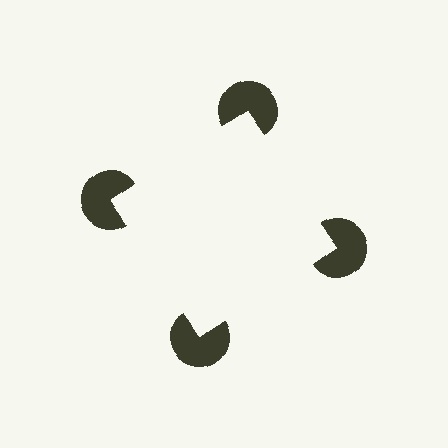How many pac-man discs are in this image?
There are 4 — one at each vertex of the illusory square.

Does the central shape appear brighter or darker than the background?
It typically appears slightly brighter than the background, even though no actual brightness change is drawn.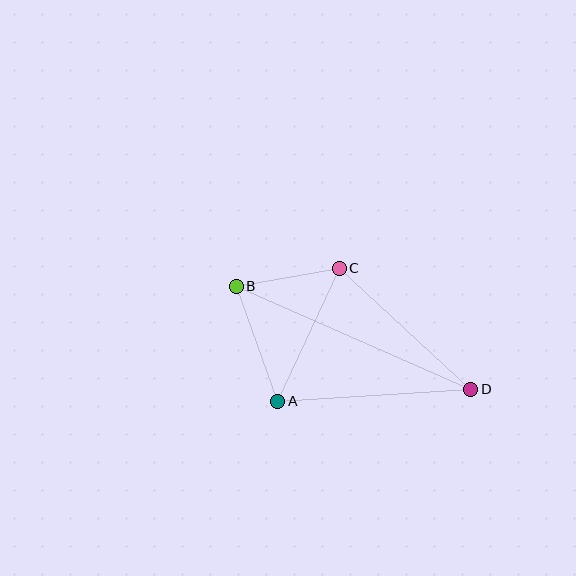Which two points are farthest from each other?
Points B and D are farthest from each other.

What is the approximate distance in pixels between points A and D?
The distance between A and D is approximately 193 pixels.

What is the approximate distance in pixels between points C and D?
The distance between C and D is approximately 179 pixels.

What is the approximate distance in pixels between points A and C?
The distance between A and C is approximately 147 pixels.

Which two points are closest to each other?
Points B and C are closest to each other.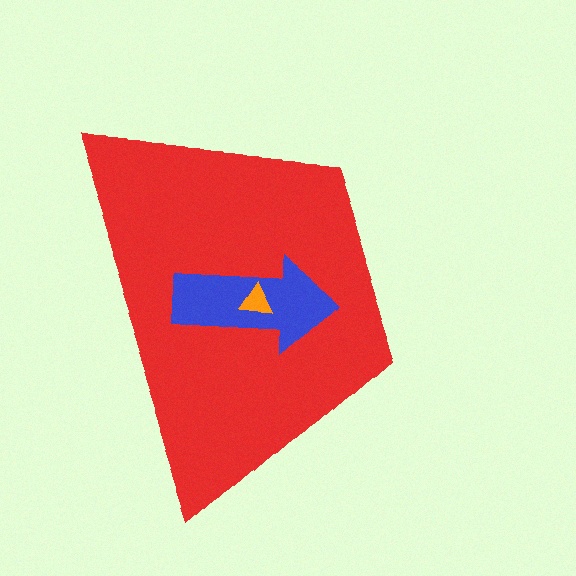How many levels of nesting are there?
3.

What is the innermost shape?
The orange triangle.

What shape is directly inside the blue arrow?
The orange triangle.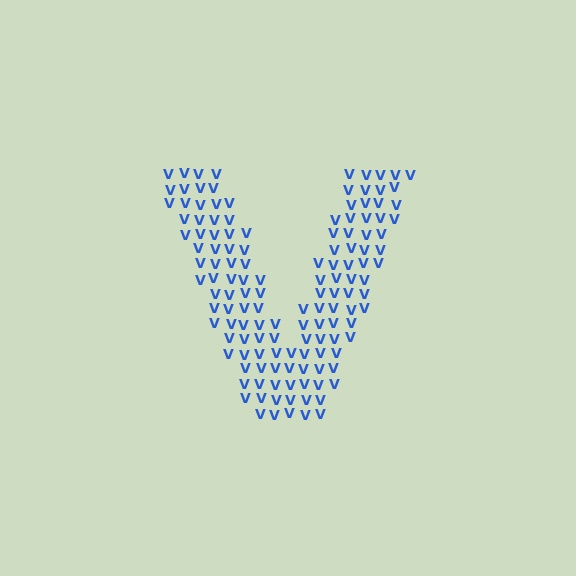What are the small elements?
The small elements are letter V's.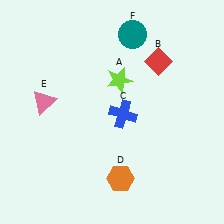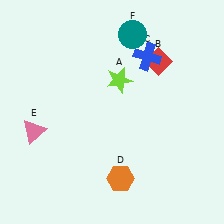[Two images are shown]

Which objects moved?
The objects that moved are: the blue cross (C), the pink triangle (E).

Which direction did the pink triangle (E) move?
The pink triangle (E) moved down.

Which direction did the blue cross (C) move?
The blue cross (C) moved up.